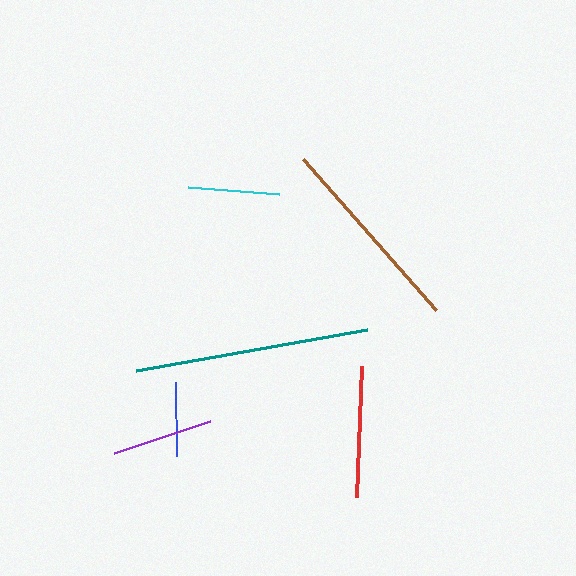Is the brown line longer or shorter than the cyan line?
The brown line is longer than the cyan line.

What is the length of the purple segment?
The purple segment is approximately 102 pixels long.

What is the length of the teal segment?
The teal segment is approximately 235 pixels long.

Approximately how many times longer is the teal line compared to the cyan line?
The teal line is approximately 2.6 times the length of the cyan line.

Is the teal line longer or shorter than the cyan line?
The teal line is longer than the cyan line.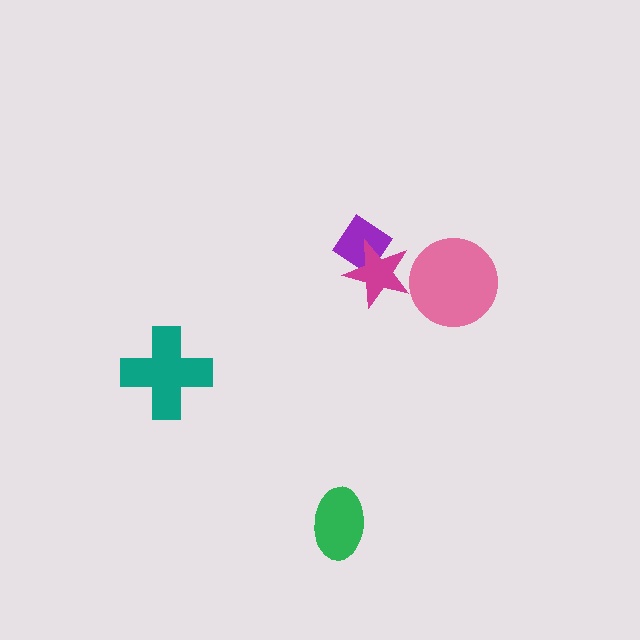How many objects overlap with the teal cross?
0 objects overlap with the teal cross.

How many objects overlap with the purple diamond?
1 object overlaps with the purple diamond.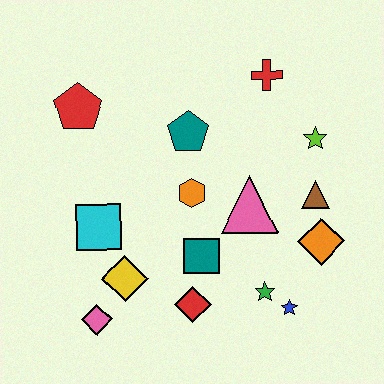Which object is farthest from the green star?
The red pentagon is farthest from the green star.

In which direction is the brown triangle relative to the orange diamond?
The brown triangle is above the orange diamond.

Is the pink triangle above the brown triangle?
No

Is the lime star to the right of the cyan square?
Yes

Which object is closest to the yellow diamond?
The pink diamond is closest to the yellow diamond.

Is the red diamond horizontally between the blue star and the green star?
No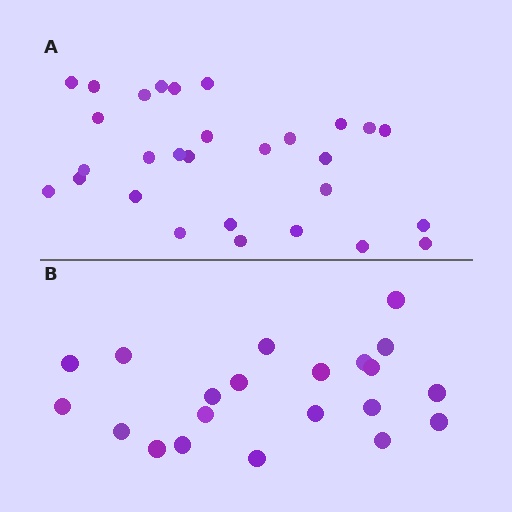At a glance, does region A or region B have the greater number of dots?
Region A (the top region) has more dots.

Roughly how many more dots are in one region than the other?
Region A has roughly 8 or so more dots than region B.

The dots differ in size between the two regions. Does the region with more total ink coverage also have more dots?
No. Region B has more total ink coverage because its dots are larger, but region A actually contains more individual dots. Total area can be misleading — the number of items is what matters here.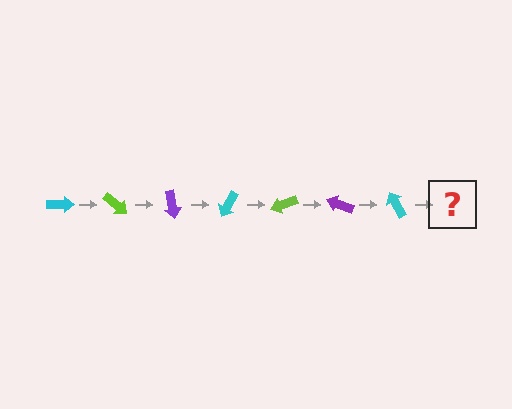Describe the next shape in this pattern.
It should be a lime arrow, rotated 280 degrees from the start.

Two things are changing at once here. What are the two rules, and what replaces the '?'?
The two rules are that it rotates 40 degrees each step and the color cycles through cyan, lime, and purple. The '?' should be a lime arrow, rotated 280 degrees from the start.